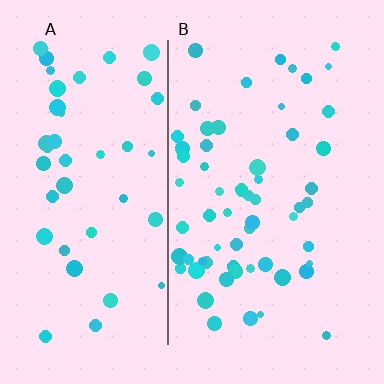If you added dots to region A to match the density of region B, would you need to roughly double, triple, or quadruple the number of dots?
Approximately double.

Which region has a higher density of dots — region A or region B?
B (the right).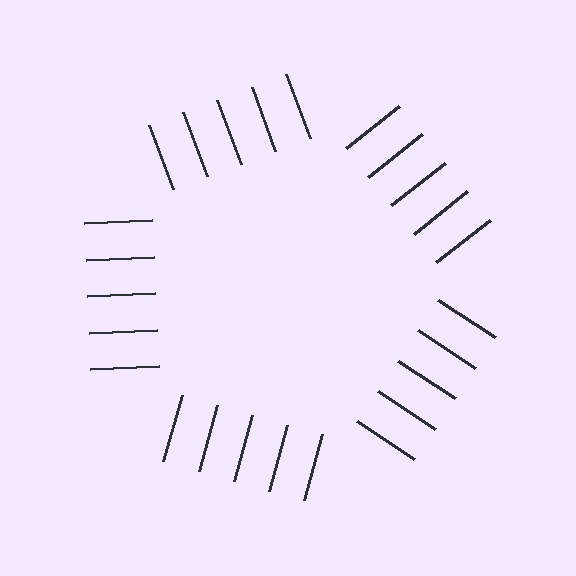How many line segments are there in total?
25 — 5 along each of the 5 edges.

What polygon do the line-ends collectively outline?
An illusory pentagon — the line segments terminate on its edges but no continuous stroke is drawn.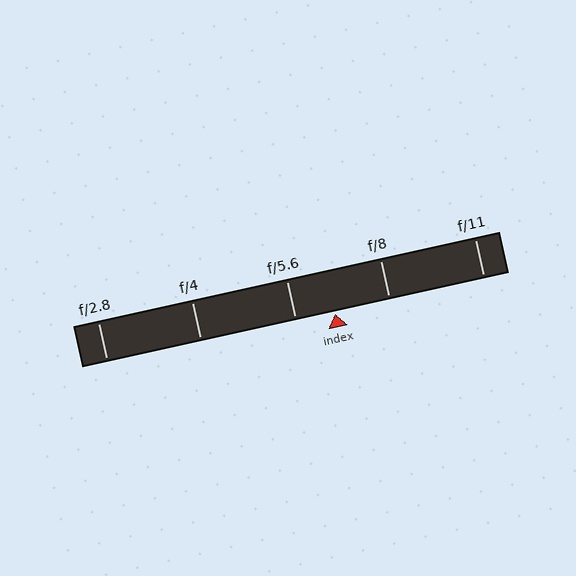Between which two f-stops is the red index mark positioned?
The index mark is between f/5.6 and f/8.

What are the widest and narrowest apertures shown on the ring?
The widest aperture shown is f/2.8 and the narrowest is f/11.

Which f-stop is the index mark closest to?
The index mark is closest to f/5.6.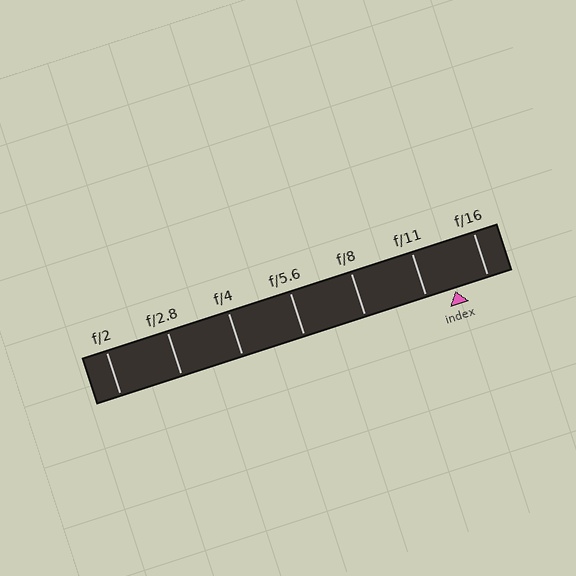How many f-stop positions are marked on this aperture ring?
There are 7 f-stop positions marked.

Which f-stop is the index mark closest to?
The index mark is closest to f/11.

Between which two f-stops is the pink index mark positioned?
The index mark is between f/11 and f/16.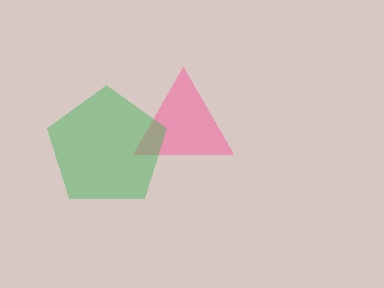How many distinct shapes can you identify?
There are 2 distinct shapes: a pink triangle, a green pentagon.